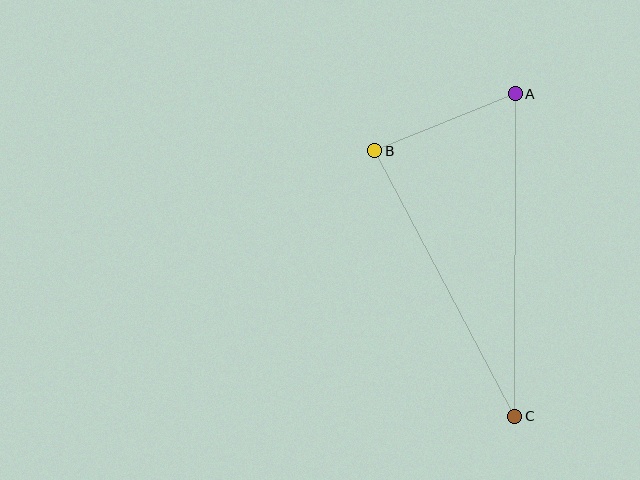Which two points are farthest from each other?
Points A and C are farthest from each other.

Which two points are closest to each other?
Points A and B are closest to each other.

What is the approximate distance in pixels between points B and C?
The distance between B and C is approximately 301 pixels.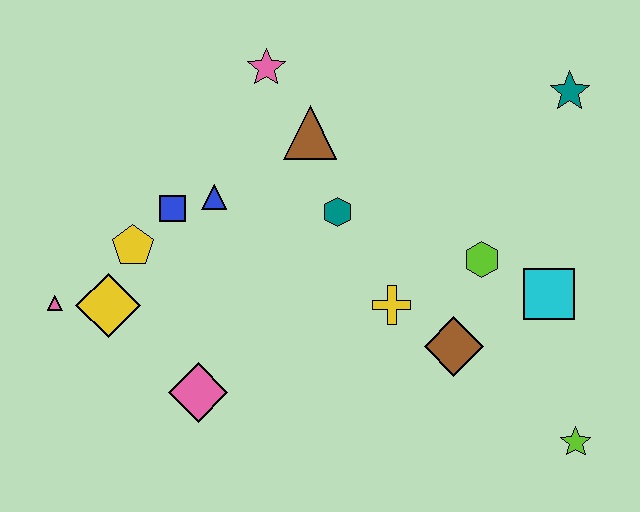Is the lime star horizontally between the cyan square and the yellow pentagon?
No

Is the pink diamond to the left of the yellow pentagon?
No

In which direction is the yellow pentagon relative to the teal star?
The yellow pentagon is to the left of the teal star.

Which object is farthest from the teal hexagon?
The lime star is farthest from the teal hexagon.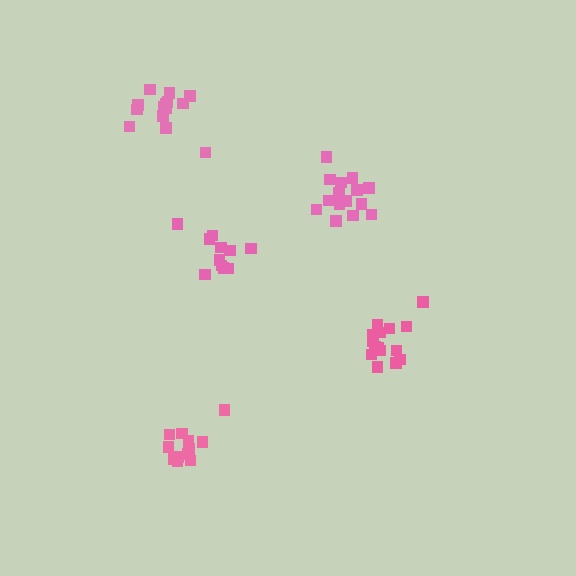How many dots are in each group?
Group 1: 11 dots, Group 2: 15 dots, Group 3: 14 dots, Group 4: 15 dots, Group 5: 12 dots (67 total).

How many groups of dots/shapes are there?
There are 5 groups.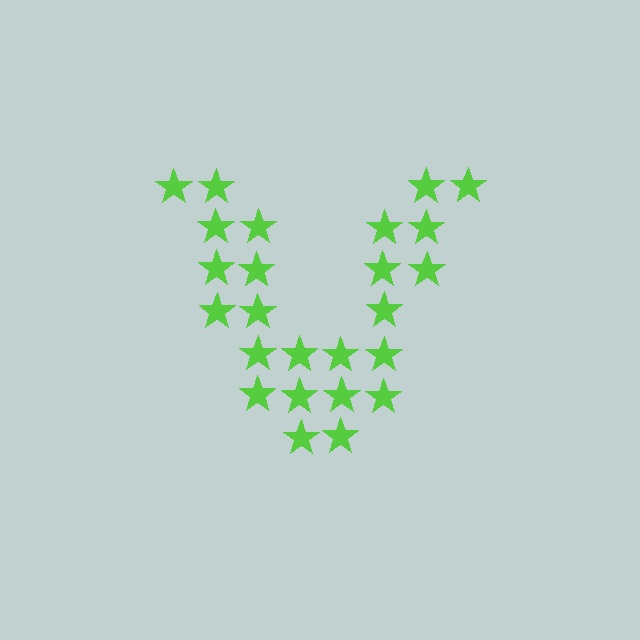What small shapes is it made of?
It is made of small stars.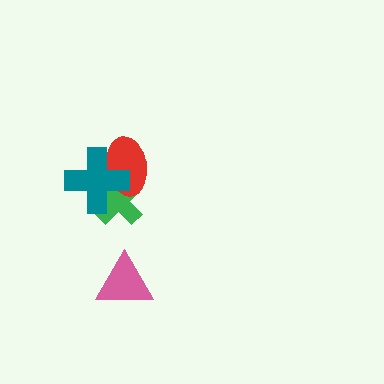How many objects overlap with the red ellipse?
2 objects overlap with the red ellipse.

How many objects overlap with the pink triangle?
0 objects overlap with the pink triangle.